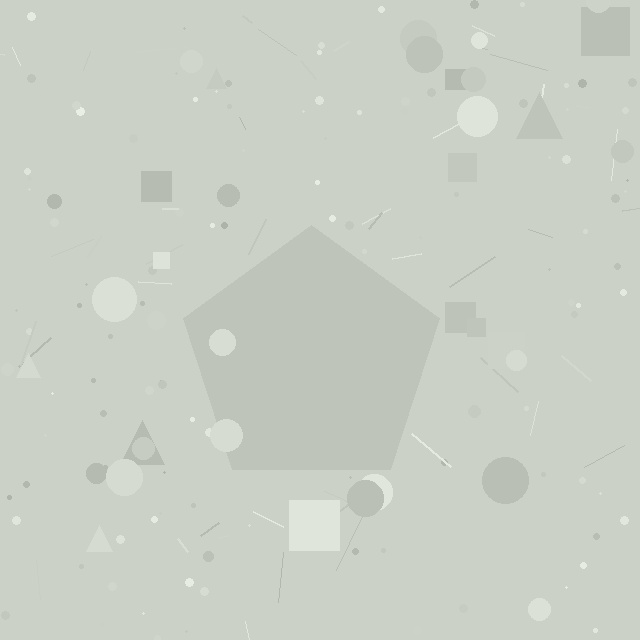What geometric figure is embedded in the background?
A pentagon is embedded in the background.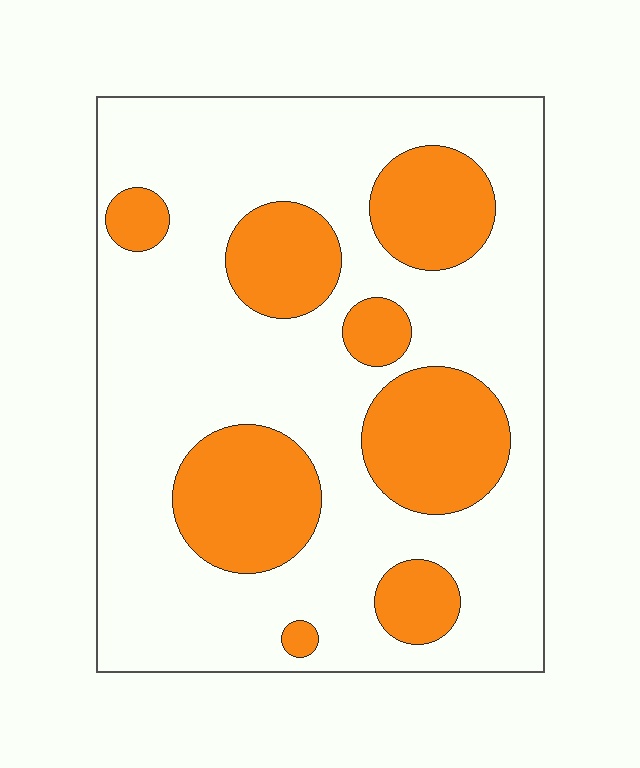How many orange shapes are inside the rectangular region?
8.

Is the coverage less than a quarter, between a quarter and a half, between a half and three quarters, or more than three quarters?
Between a quarter and a half.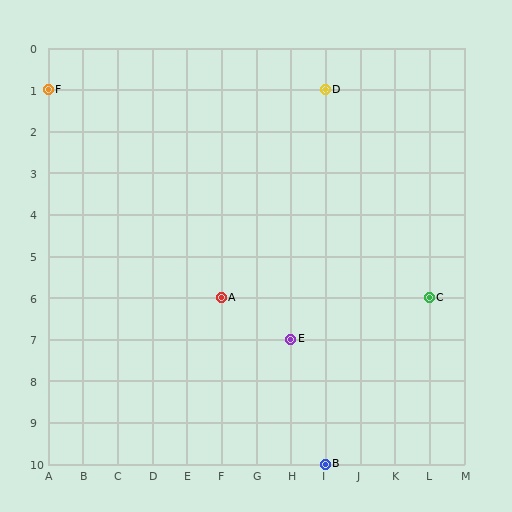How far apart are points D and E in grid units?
Points D and E are 1 column and 6 rows apart (about 6.1 grid units diagonally).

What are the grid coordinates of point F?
Point F is at grid coordinates (A, 1).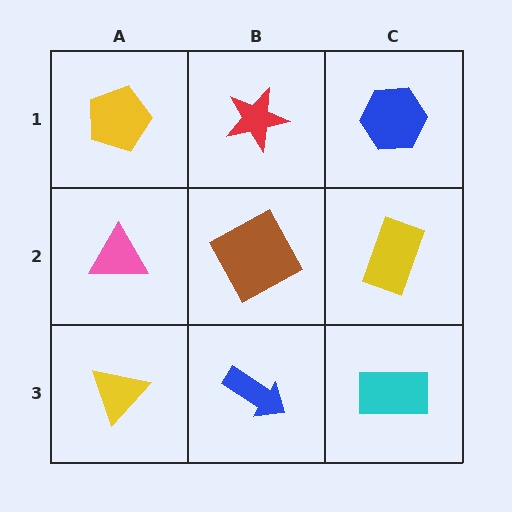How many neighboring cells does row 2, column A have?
3.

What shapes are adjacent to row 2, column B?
A red star (row 1, column B), a blue arrow (row 3, column B), a pink triangle (row 2, column A), a yellow rectangle (row 2, column C).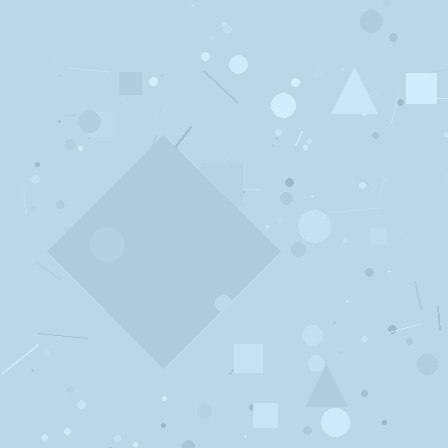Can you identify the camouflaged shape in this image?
The camouflaged shape is a diamond.